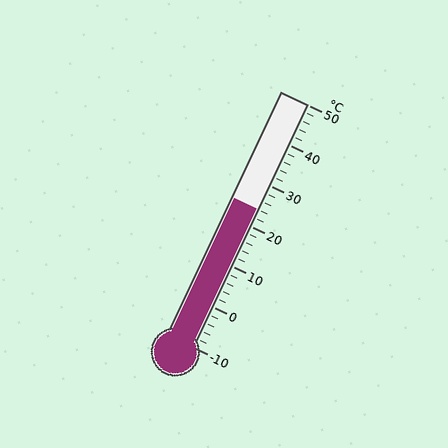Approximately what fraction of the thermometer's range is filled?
The thermometer is filled to approximately 55% of its range.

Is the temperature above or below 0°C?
The temperature is above 0°C.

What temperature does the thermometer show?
The thermometer shows approximately 24°C.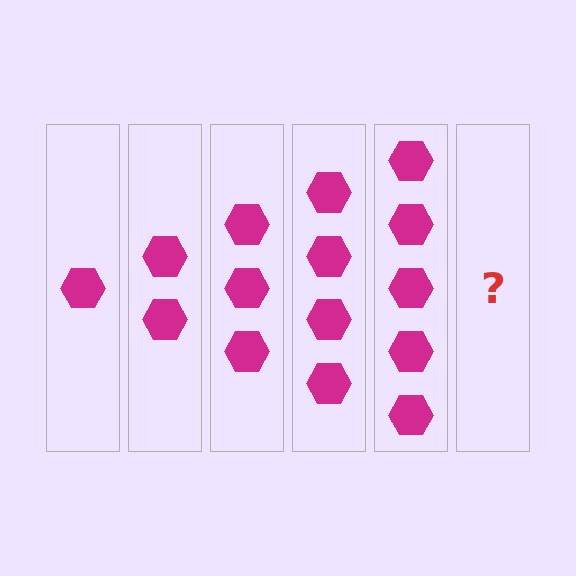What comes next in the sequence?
The next element should be 6 hexagons.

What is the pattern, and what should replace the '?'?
The pattern is that each step adds one more hexagon. The '?' should be 6 hexagons.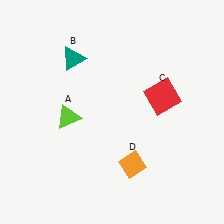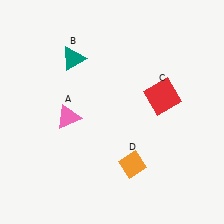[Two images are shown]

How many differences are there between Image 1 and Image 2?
There is 1 difference between the two images.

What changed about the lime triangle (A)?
In Image 1, A is lime. In Image 2, it changed to pink.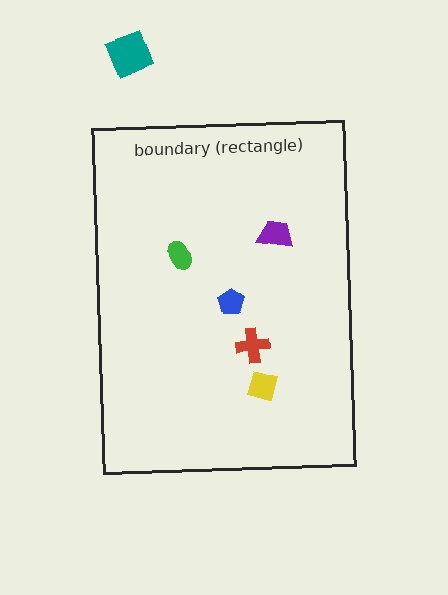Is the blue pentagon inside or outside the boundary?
Inside.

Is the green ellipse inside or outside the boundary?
Inside.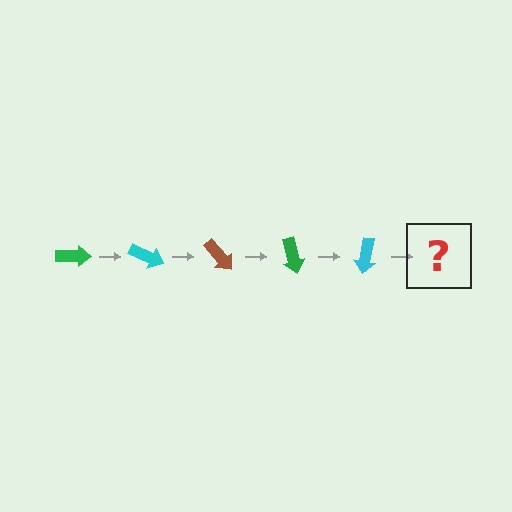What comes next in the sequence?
The next element should be a brown arrow, rotated 125 degrees from the start.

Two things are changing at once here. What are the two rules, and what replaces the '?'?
The two rules are that it rotates 25 degrees each step and the color cycles through green, cyan, and brown. The '?' should be a brown arrow, rotated 125 degrees from the start.